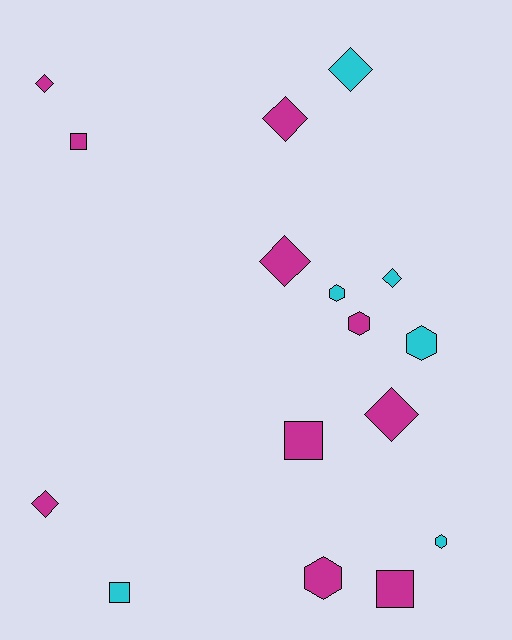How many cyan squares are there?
There is 1 cyan square.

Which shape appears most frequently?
Diamond, with 7 objects.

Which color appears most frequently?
Magenta, with 10 objects.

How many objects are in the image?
There are 16 objects.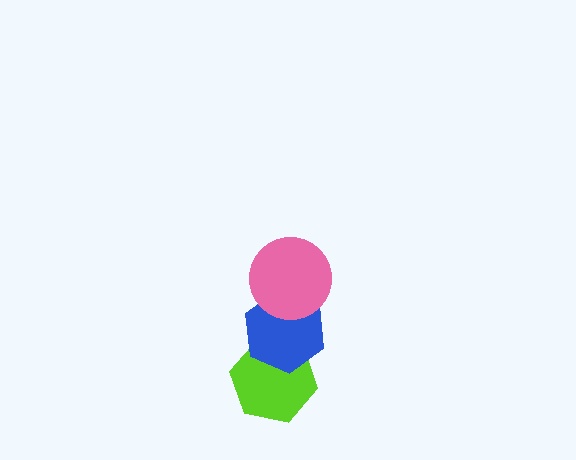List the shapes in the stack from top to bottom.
From top to bottom: the pink circle, the blue hexagon, the lime hexagon.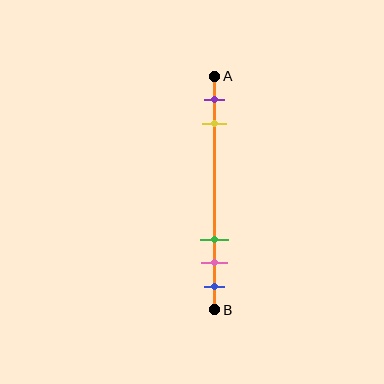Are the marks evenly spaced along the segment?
No, the marks are not evenly spaced.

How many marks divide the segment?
There are 5 marks dividing the segment.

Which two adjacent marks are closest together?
The pink and blue marks are the closest adjacent pair.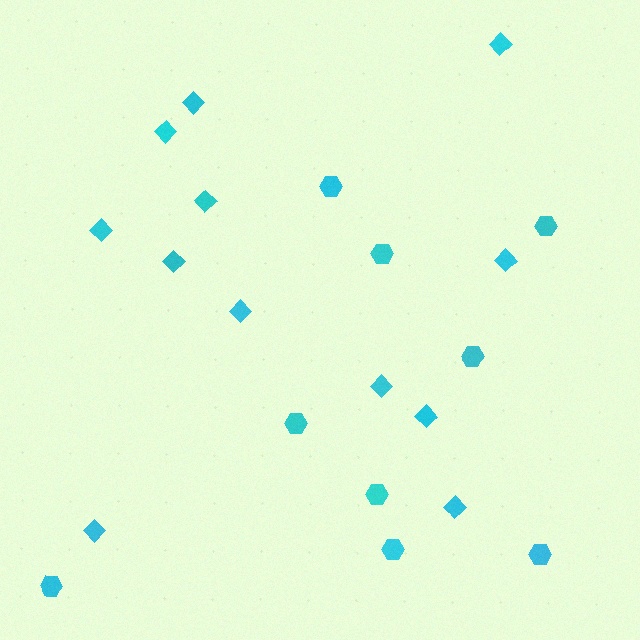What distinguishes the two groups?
There are 2 groups: one group of diamonds (12) and one group of hexagons (9).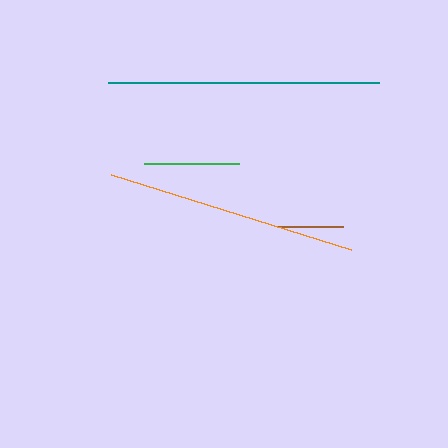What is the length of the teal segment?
The teal segment is approximately 271 pixels long.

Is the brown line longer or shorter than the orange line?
The orange line is longer than the brown line.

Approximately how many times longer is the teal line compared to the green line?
The teal line is approximately 2.8 times the length of the green line.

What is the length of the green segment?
The green segment is approximately 96 pixels long.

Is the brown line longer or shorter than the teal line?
The teal line is longer than the brown line.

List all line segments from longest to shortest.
From longest to shortest: teal, orange, green, brown.